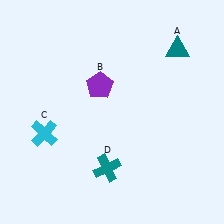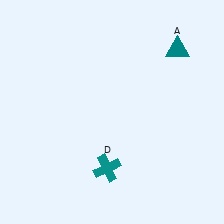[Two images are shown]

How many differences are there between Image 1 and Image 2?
There are 2 differences between the two images.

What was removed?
The purple pentagon (B), the cyan cross (C) were removed in Image 2.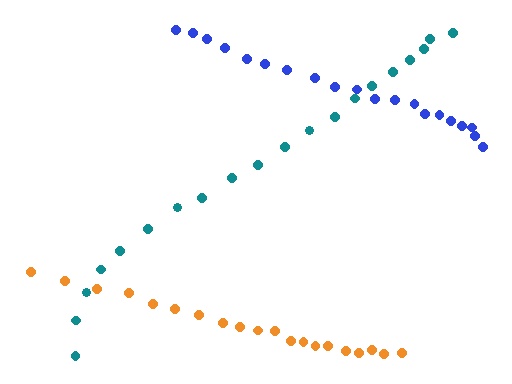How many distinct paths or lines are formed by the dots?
There are 3 distinct paths.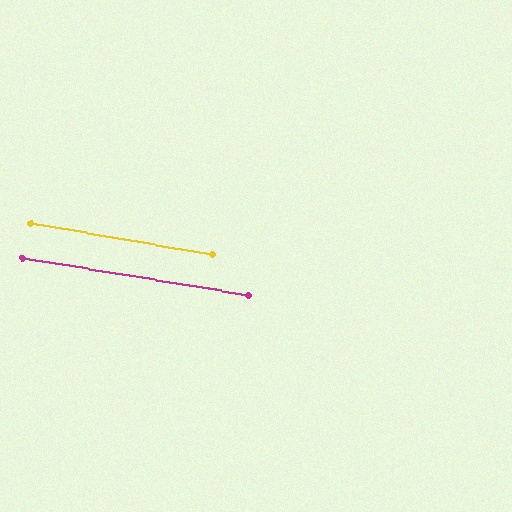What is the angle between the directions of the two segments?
Approximately 1 degree.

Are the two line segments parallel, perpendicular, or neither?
Parallel — their directions differ by only 0.7°.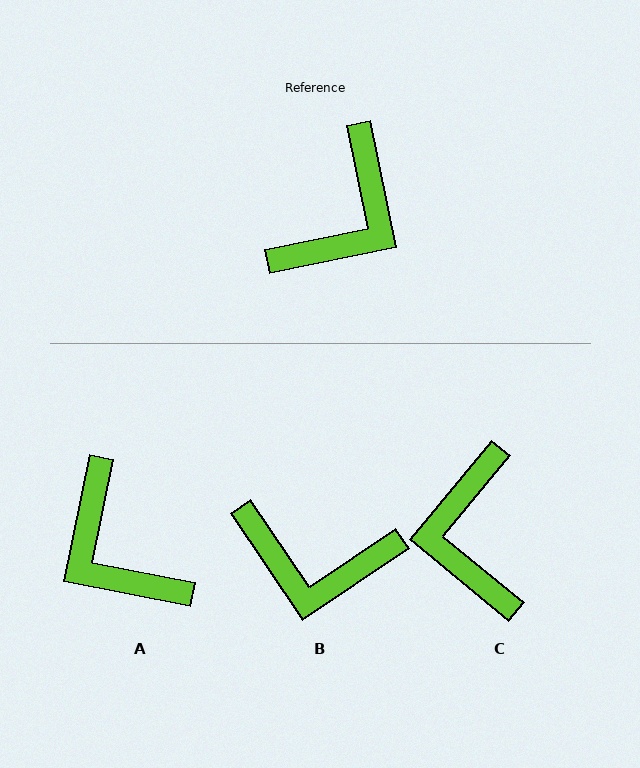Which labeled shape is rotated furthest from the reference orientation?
C, about 141 degrees away.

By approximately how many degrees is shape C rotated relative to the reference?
Approximately 141 degrees clockwise.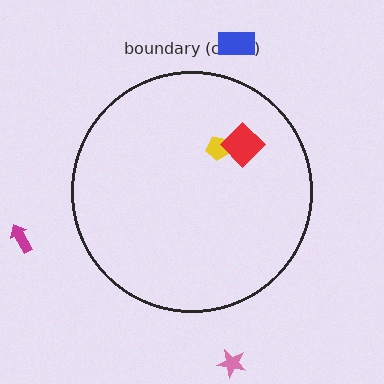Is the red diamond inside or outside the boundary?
Inside.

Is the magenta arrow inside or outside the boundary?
Outside.